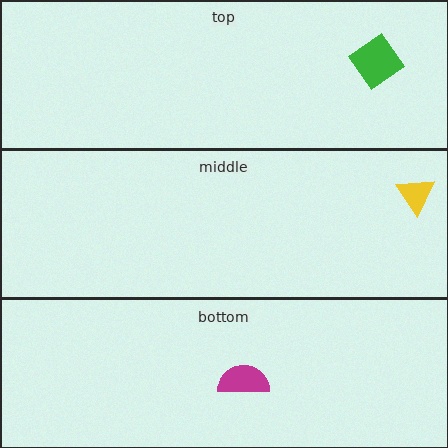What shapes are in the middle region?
The yellow triangle.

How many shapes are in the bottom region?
1.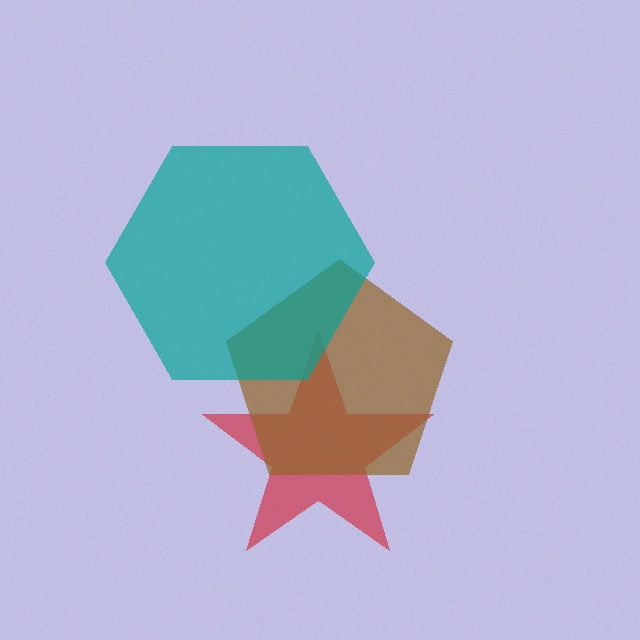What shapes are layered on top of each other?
The layered shapes are: a red star, a brown pentagon, a teal hexagon.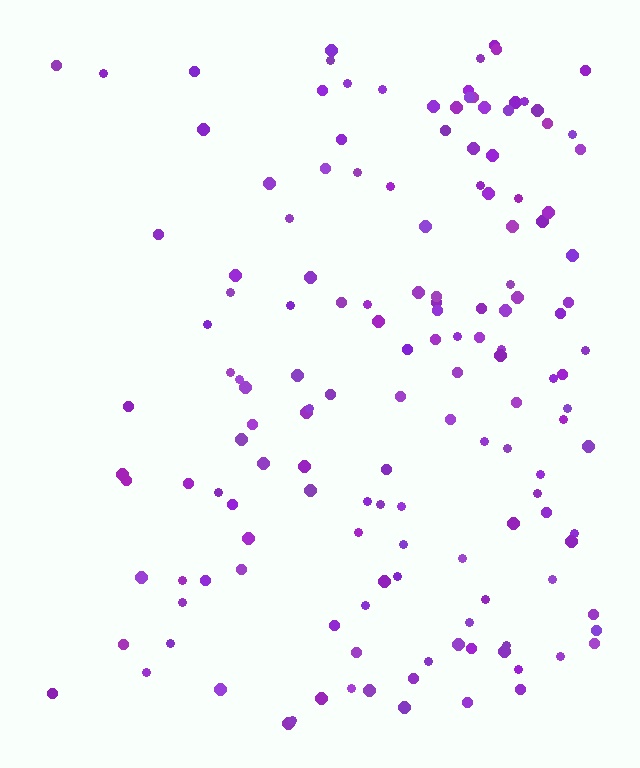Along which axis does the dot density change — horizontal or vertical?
Horizontal.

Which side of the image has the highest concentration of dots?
The right.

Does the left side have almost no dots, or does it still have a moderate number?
Still a moderate number, just noticeably fewer than the right.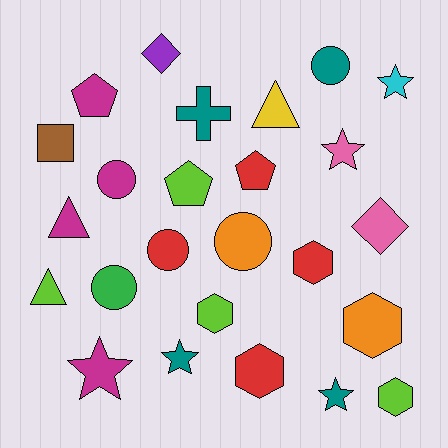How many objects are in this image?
There are 25 objects.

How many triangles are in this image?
There are 3 triangles.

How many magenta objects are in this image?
There are 4 magenta objects.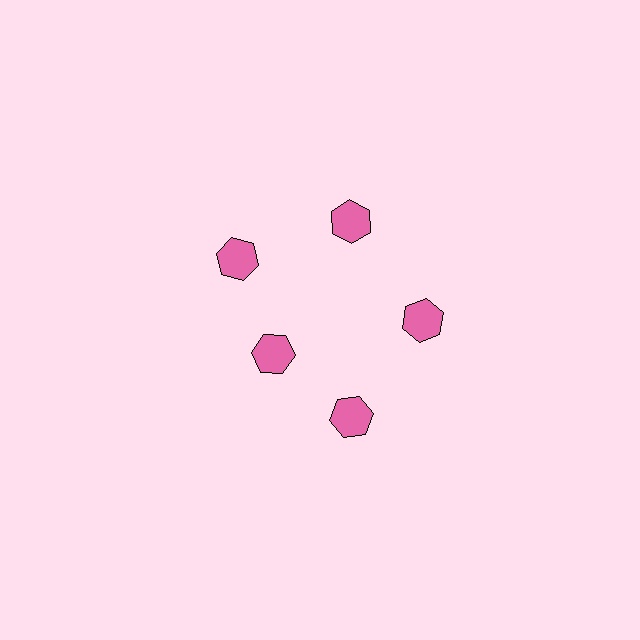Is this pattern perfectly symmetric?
No. The 5 pink hexagons are arranged in a ring, but one element near the 8 o'clock position is pulled inward toward the center, breaking the 5-fold rotational symmetry.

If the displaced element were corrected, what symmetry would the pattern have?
It would have 5-fold rotational symmetry — the pattern would map onto itself every 72 degrees.